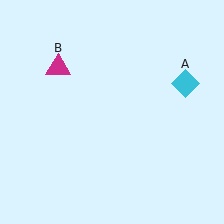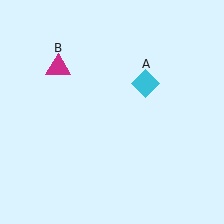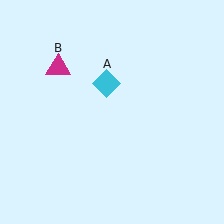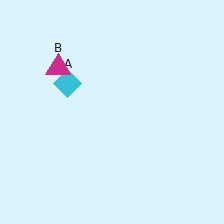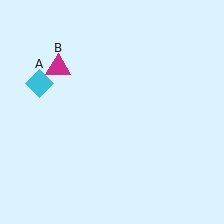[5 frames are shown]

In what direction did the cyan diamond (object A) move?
The cyan diamond (object A) moved left.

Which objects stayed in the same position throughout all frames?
Magenta triangle (object B) remained stationary.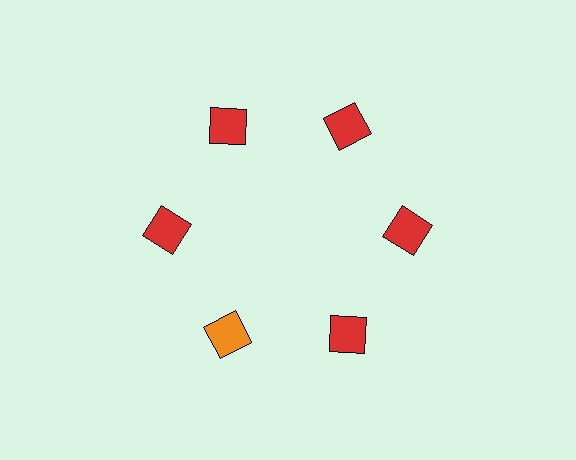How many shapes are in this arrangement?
There are 6 shapes arranged in a ring pattern.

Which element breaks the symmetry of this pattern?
The orange square at roughly the 7 o'clock position breaks the symmetry. All other shapes are red squares.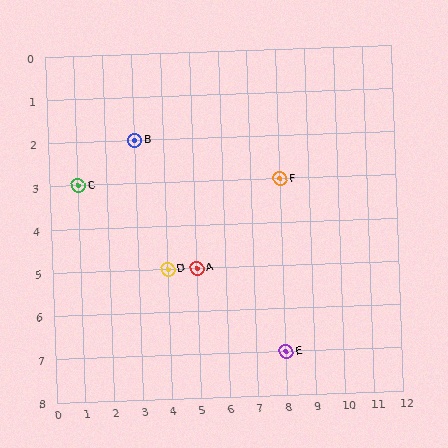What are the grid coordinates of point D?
Point D is at grid coordinates (4, 5).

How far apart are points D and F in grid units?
Points D and F are 4 columns and 2 rows apart (about 4.5 grid units diagonally).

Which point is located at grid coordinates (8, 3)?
Point F is at (8, 3).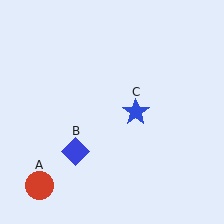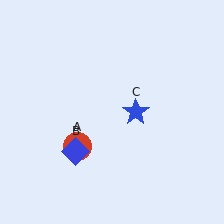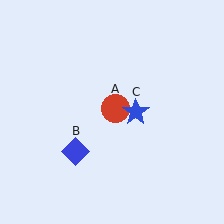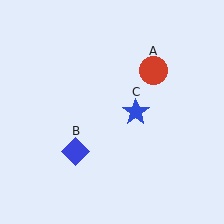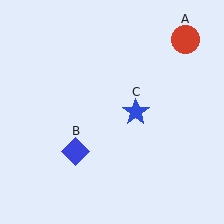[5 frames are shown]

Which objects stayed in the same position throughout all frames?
Blue diamond (object B) and blue star (object C) remained stationary.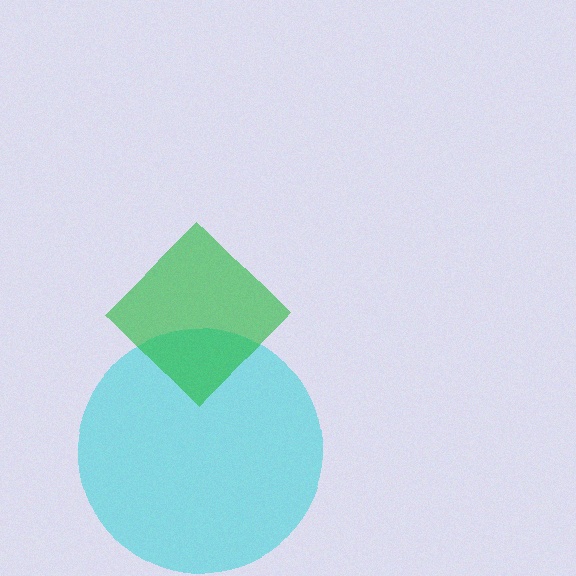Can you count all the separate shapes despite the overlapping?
Yes, there are 2 separate shapes.